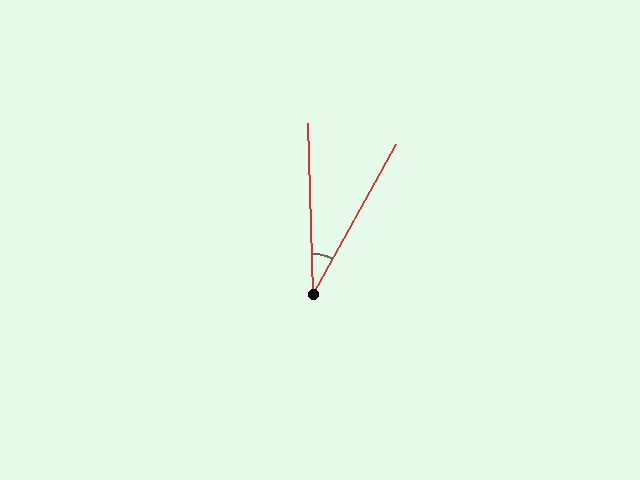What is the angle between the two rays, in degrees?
Approximately 31 degrees.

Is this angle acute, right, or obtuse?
It is acute.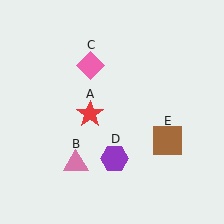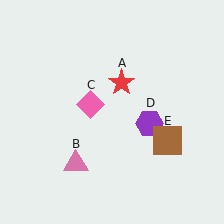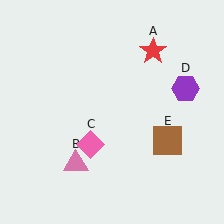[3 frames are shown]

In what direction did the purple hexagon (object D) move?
The purple hexagon (object D) moved up and to the right.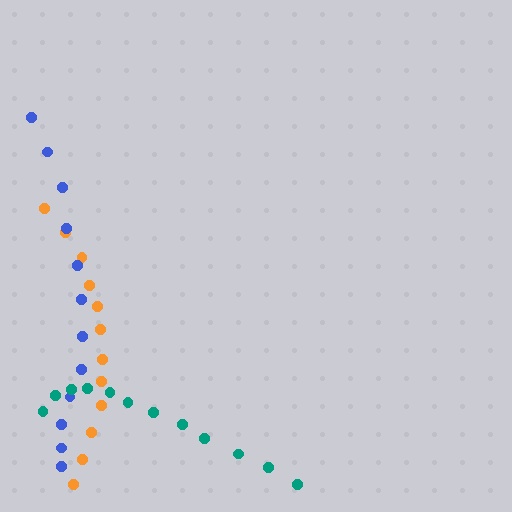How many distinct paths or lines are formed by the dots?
There are 3 distinct paths.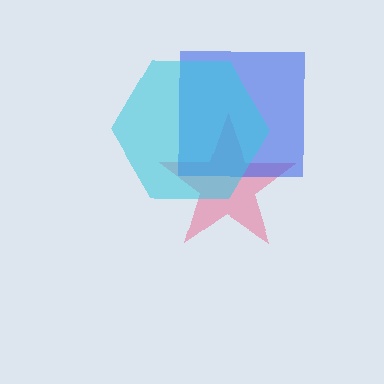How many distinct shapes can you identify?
There are 3 distinct shapes: a pink star, a blue square, a cyan hexagon.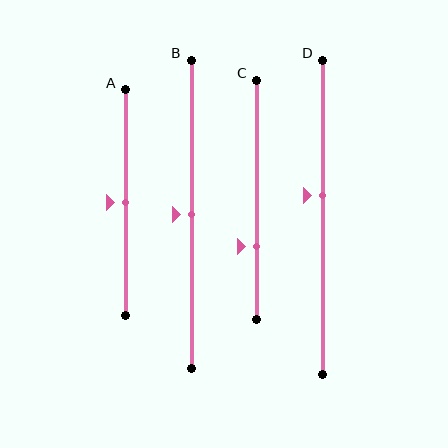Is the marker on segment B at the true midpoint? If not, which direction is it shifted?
Yes, the marker on segment B is at the true midpoint.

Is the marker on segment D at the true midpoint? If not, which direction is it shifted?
No, the marker on segment D is shifted upward by about 7% of the segment length.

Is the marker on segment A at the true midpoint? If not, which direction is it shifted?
Yes, the marker on segment A is at the true midpoint.